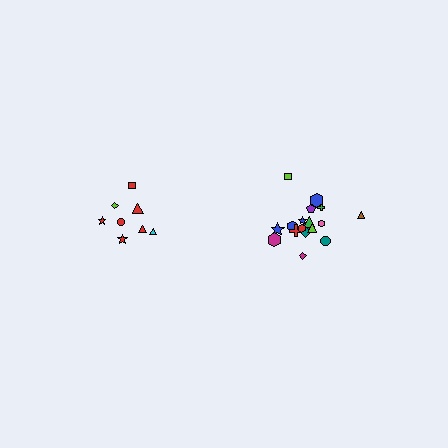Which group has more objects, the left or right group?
The right group.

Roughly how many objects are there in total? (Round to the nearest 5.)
Roughly 25 objects in total.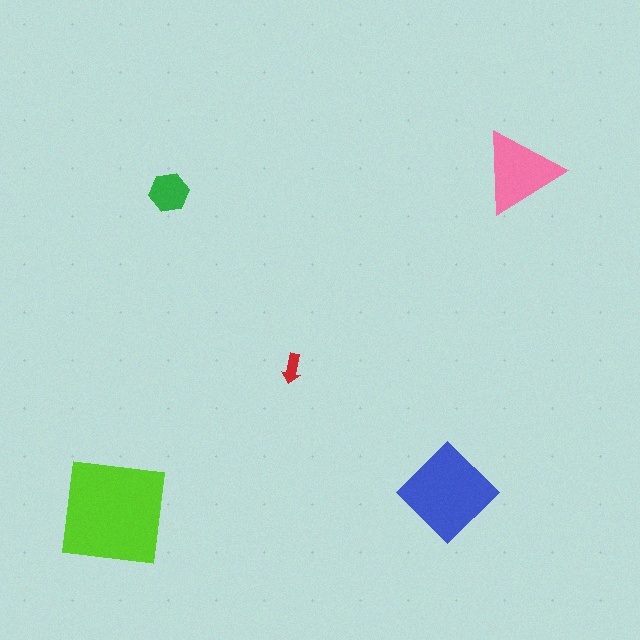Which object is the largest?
The lime square.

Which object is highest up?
The pink triangle is topmost.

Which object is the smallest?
The red arrow.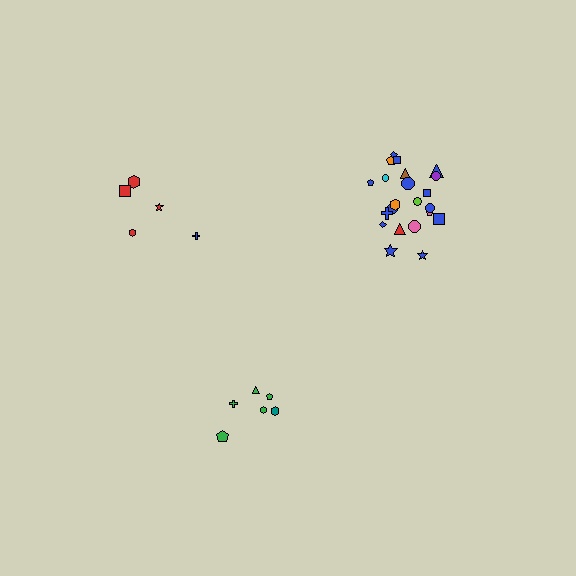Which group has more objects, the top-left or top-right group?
The top-right group.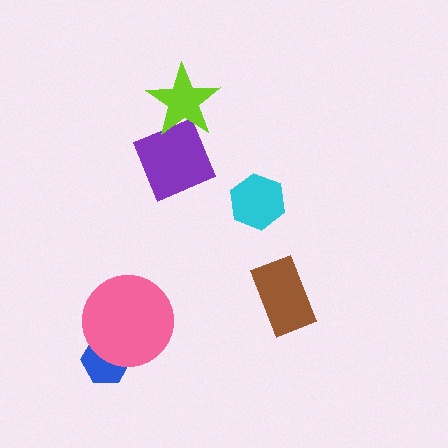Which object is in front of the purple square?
The lime star is in front of the purple square.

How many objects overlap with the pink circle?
1 object overlaps with the pink circle.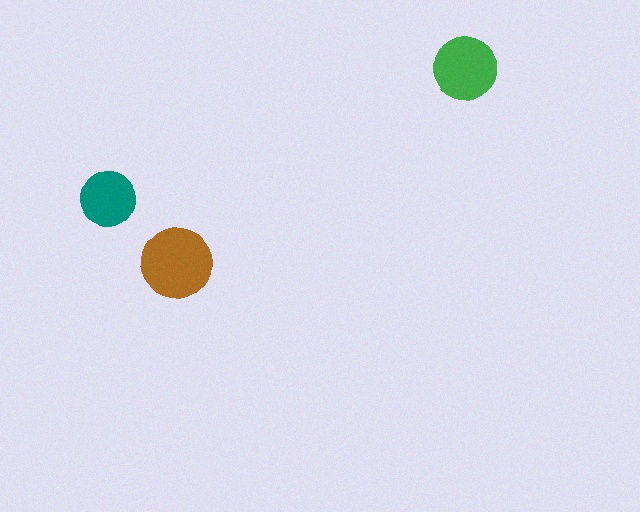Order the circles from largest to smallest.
the brown one, the green one, the teal one.